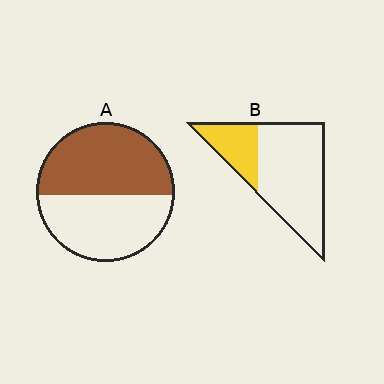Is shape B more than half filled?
No.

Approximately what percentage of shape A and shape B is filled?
A is approximately 55% and B is approximately 25%.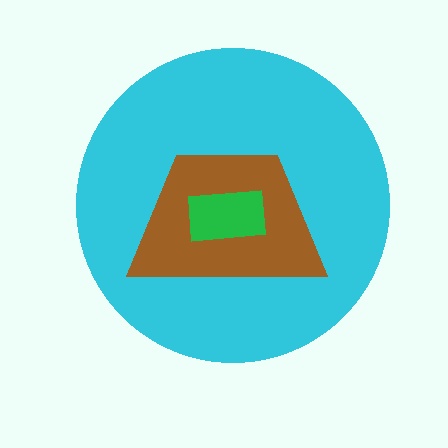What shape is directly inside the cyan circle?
The brown trapezoid.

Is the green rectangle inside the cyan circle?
Yes.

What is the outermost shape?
The cyan circle.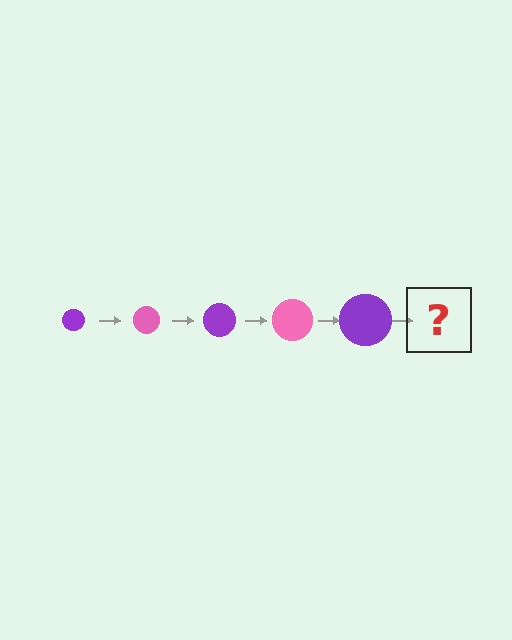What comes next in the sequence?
The next element should be a pink circle, larger than the previous one.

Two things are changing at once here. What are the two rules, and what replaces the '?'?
The two rules are that the circle grows larger each step and the color cycles through purple and pink. The '?' should be a pink circle, larger than the previous one.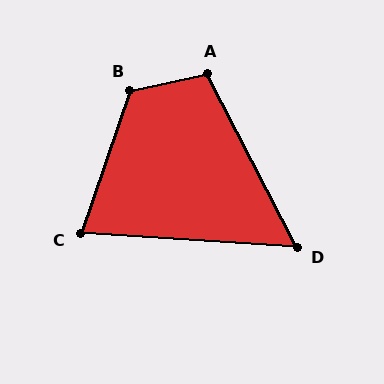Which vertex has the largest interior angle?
B, at approximately 121 degrees.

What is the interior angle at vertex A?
Approximately 105 degrees (obtuse).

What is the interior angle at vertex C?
Approximately 75 degrees (acute).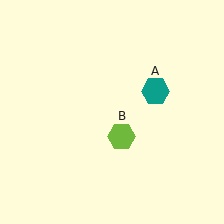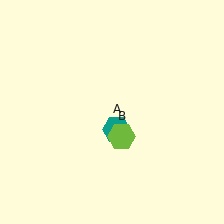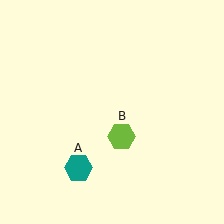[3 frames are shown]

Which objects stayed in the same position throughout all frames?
Lime hexagon (object B) remained stationary.